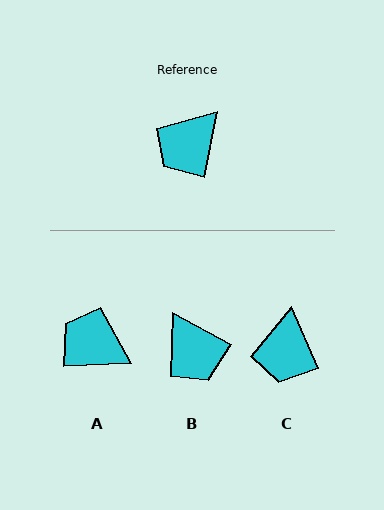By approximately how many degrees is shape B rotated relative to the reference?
Approximately 73 degrees counter-clockwise.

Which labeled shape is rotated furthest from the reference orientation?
A, about 76 degrees away.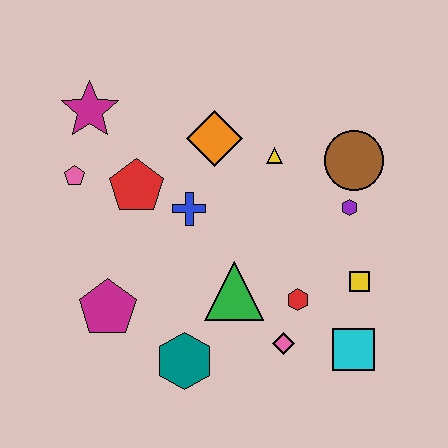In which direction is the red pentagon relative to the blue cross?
The red pentagon is to the left of the blue cross.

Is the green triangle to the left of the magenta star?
No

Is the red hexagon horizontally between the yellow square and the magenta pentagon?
Yes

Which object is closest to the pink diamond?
The red hexagon is closest to the pink diamond.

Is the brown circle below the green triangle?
No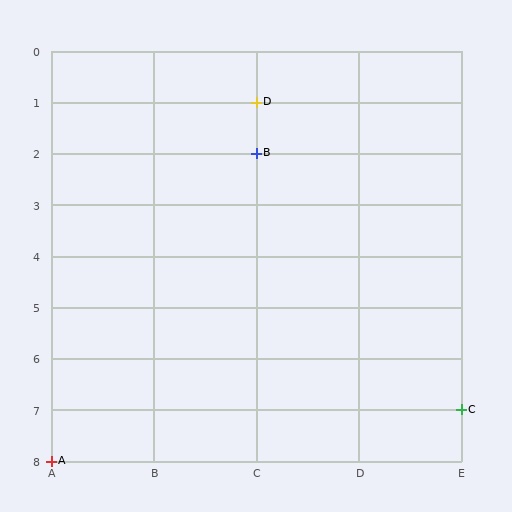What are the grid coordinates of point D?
Point D is at grid coordinates (C, 1).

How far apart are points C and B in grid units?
Points C and B are 2 columns and 5 rows apart (about 5.4 grid units diagonally).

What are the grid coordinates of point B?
Point B is at grid coordinates (C, 2).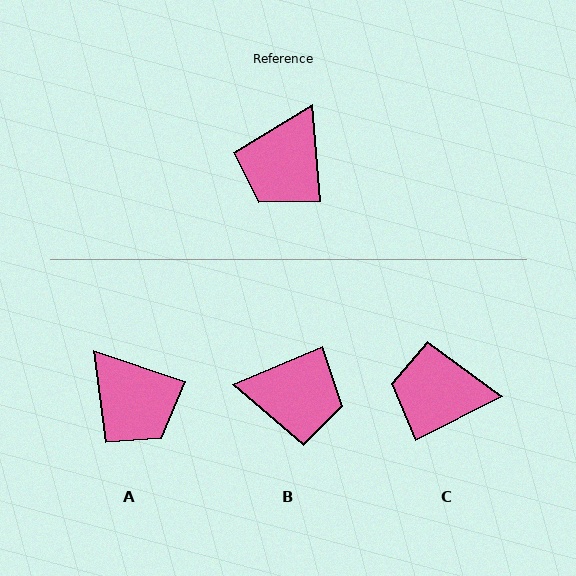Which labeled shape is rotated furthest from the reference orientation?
B, about 108 degrees away.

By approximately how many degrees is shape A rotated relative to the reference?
Approximately 67 degrees counter-clockwise.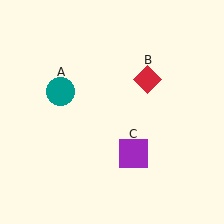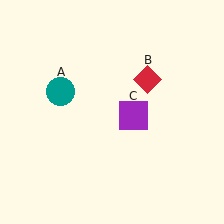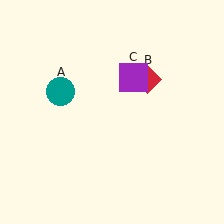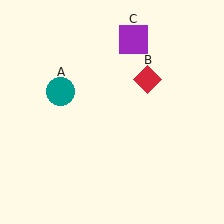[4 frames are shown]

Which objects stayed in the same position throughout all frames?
Teal circle (object A) and red diamond (object B) remained stationary.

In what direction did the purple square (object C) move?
The purple square (object C) moved up.